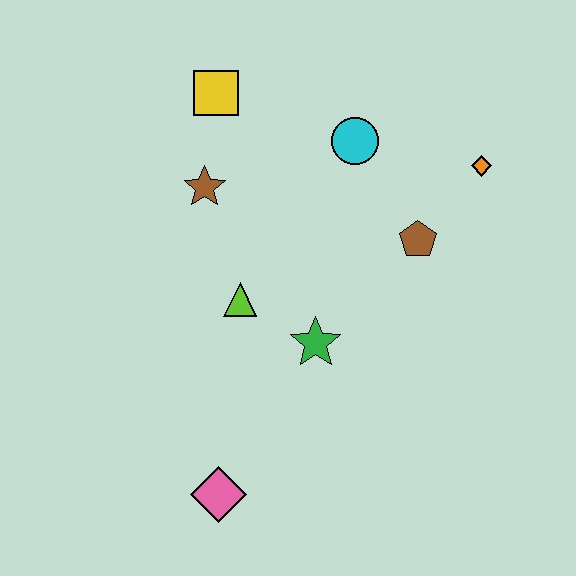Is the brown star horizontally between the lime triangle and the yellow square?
No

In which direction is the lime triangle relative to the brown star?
The lime triangle is below the brown star.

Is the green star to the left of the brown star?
No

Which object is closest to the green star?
The lime triangle is closest to the green star.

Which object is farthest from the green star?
The yellow square is farthest from the green star.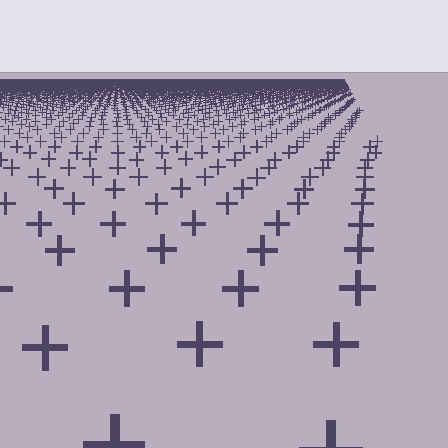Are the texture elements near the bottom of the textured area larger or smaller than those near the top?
Larger. Near the bottom, elements are closer to the viewer and appear at a bigger on-screen size.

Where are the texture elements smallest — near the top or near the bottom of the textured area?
Near the top.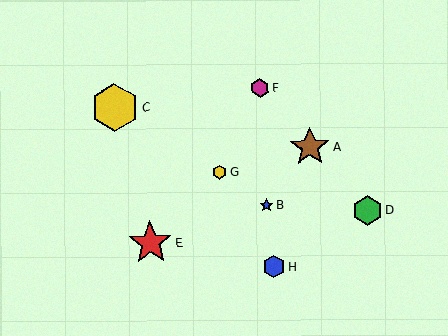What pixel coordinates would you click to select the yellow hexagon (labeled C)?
Click at (114, 108) to select the yellow hexagon C.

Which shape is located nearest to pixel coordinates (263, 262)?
The blue hexagon (labeled H) at (274, 266) is nearest to that location.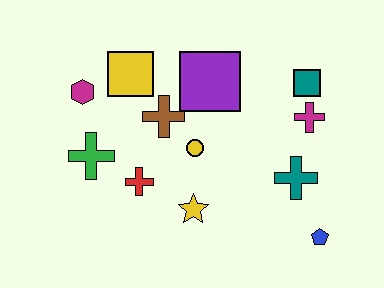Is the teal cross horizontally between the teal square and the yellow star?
Yes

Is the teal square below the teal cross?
No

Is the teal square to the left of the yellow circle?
No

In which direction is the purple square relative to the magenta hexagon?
The purple square is to the right of the magenta hexagon.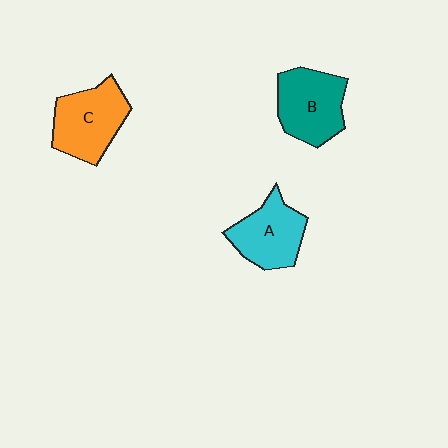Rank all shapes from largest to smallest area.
From largest to smallest: C (orange), B (teal), A (cyan).